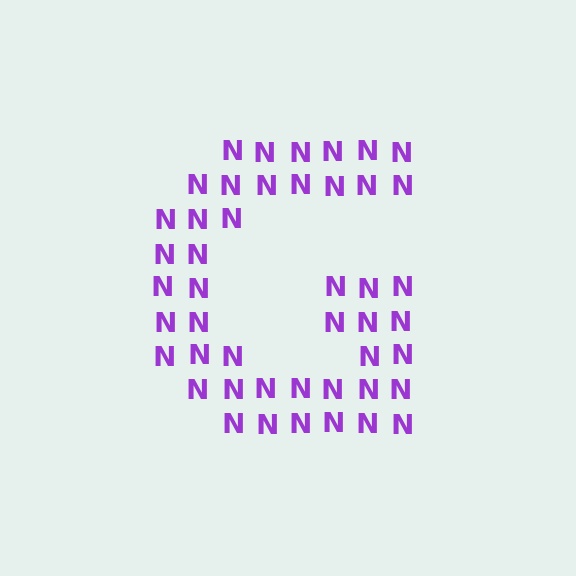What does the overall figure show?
The overall figure shows the letter G.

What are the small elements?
The small elements are letter N's.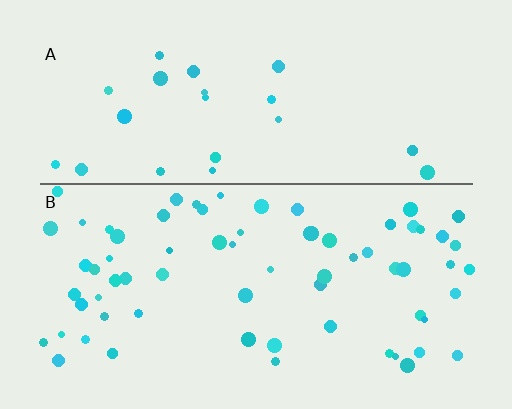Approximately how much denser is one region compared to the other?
Approximately 2.9× — region B over region A.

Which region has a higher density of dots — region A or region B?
B (the bottom).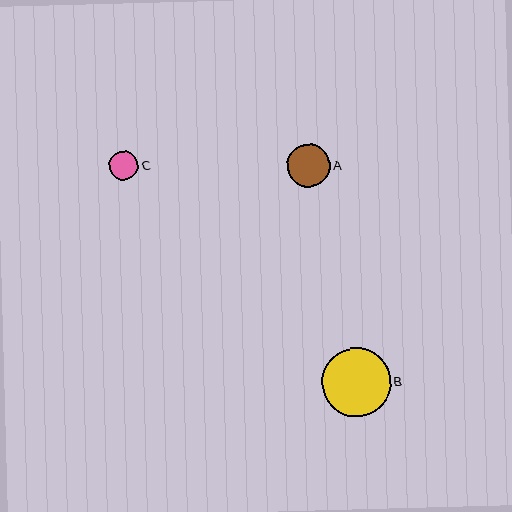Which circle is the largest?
Circle B is the largest with a size of approximately 69 pixels.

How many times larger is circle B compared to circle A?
Circle B is approximately 1.6 times the size of circle A.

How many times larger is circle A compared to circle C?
Circle A is approximately 1.5 times the size of circle C.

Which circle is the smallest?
Circle C is the smallest with a size of approximately 29 pixels.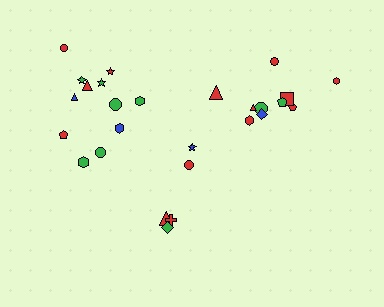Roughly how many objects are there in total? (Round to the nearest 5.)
Roughly 25 objects in total.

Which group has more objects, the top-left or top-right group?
The top-left group.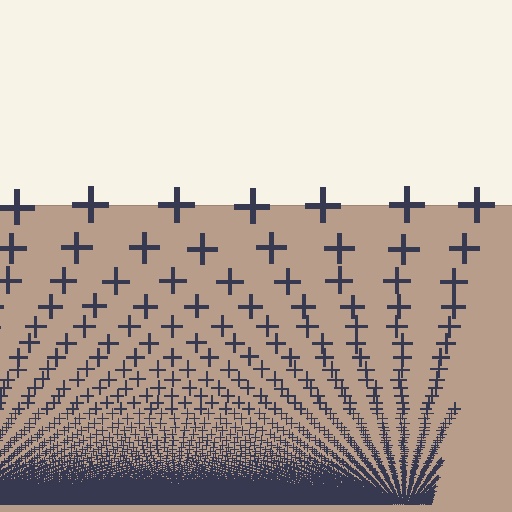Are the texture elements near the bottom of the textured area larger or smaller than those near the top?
Smaller. The gradient is inverted — elements near the bottom are smaller and denser.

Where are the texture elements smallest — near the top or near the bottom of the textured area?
Near the bottom.